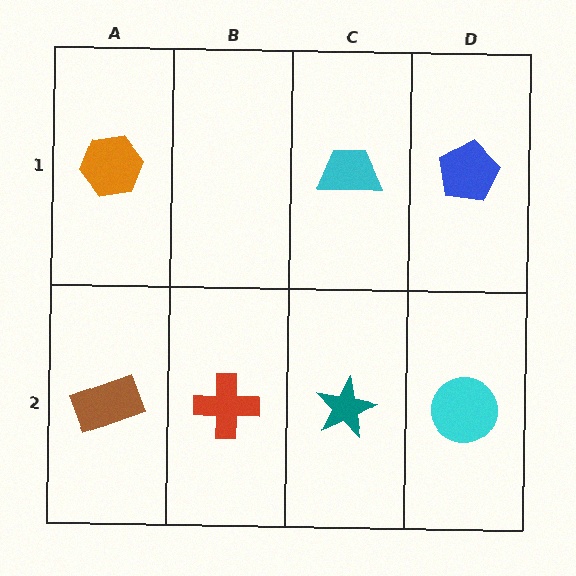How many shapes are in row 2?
4 shapes.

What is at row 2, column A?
A brown rectangle.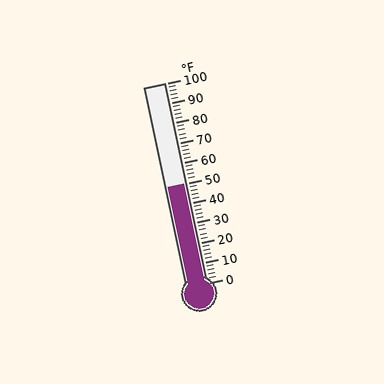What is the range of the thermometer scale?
The thermometer scale ranges from 0°F to 100°F.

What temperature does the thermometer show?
The thermometer shows approximately 50°F.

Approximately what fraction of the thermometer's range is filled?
The thermometer is filled to approximately 50% of its range.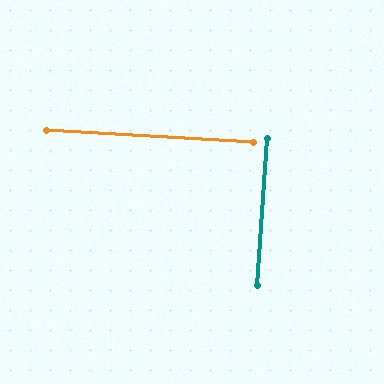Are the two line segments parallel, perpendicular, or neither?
Perpendicular — they meet at approximately 90°.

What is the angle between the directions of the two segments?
Approximately 90 degrees.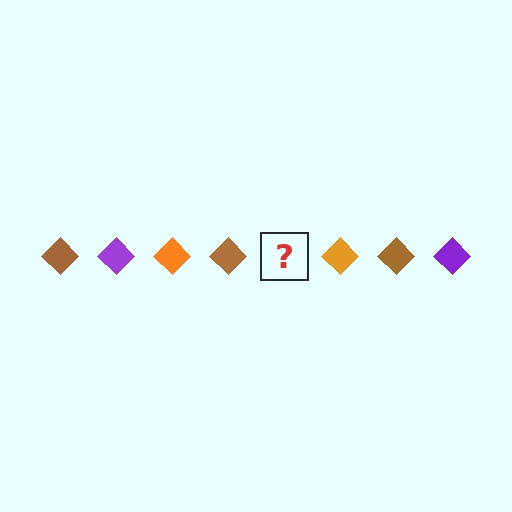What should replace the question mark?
The question mark should be replaced with a purple diamond.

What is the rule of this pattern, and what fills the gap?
The rule is that the pattern cycles through brown, purple, orange diamonds. The gap should be filled with a purple diamond.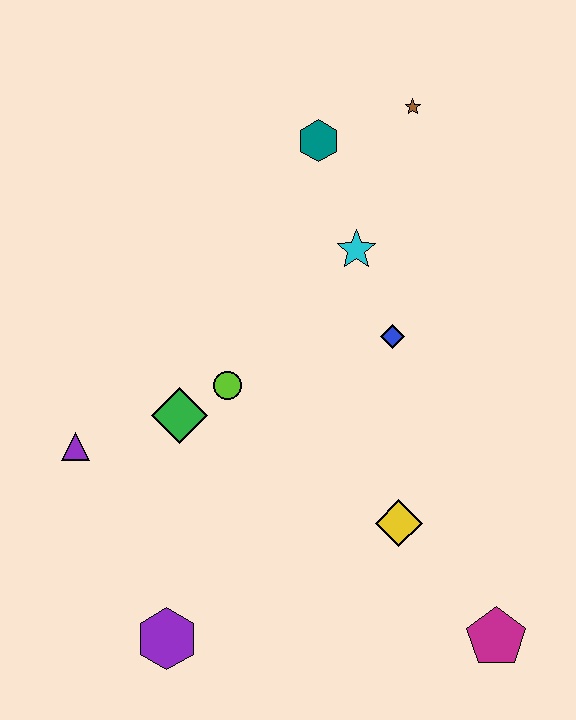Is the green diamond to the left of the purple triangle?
No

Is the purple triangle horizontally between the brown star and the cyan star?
No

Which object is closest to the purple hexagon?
The purple triangle is closest to the purple hexagon.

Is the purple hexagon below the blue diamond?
Yes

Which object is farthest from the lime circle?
The magenta pentagon is farthest from the lime circle.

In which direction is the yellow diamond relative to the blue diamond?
The yellow diamond is below the blue diamond.